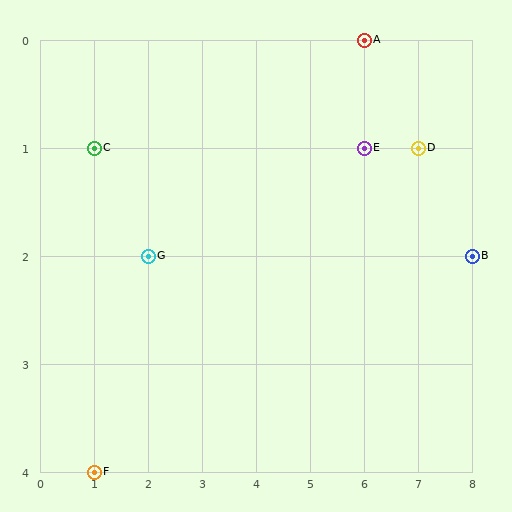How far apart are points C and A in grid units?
Points C and A are 5 columns and 1 row apart (about 5.1 grid units diagonally).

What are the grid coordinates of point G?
Point G is at grid coordinates (2, 2).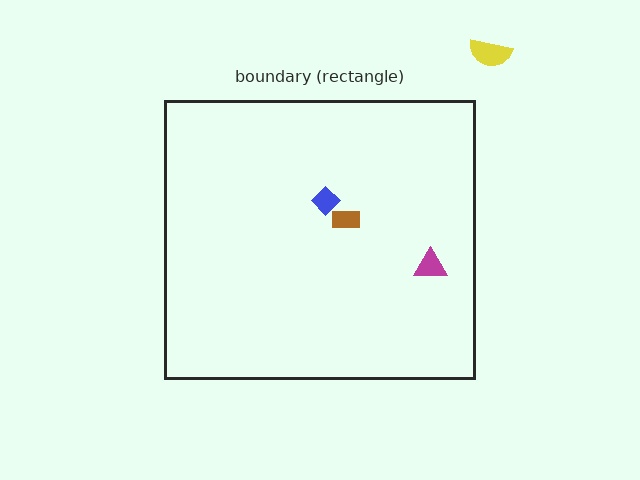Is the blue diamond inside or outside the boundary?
Inside.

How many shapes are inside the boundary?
3 inside, 1 outside.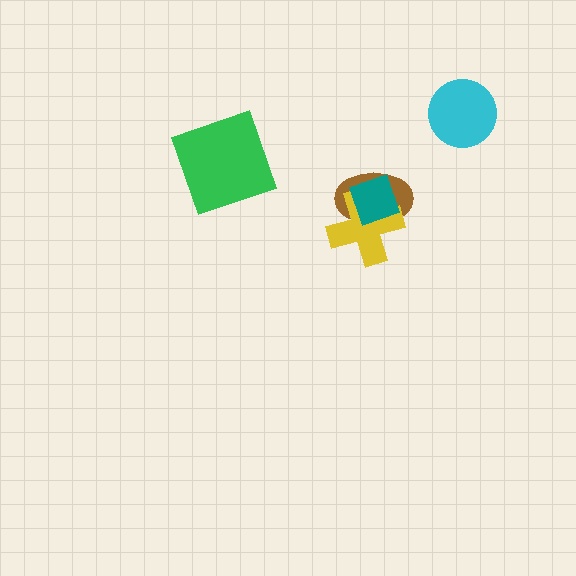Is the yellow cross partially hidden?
Yes, it is partially covered by another shape.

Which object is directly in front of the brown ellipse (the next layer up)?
The yellow cross is directly in front of the brown ellipse.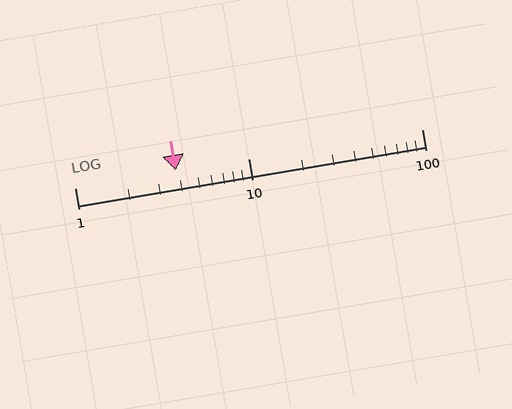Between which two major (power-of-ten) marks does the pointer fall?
The pointer is between 1 and 10.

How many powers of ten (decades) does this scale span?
The scale spans 2 decades, from 1 to 100.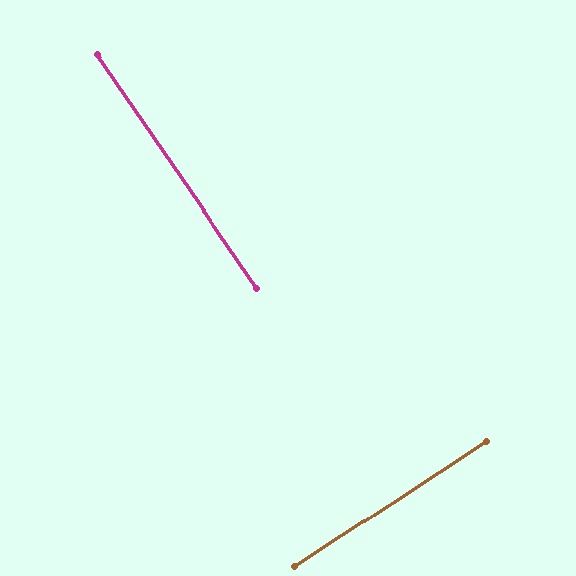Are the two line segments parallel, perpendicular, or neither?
Perpendicular — they meet at approximately 89°.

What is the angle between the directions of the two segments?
Approximately 89 degrees.